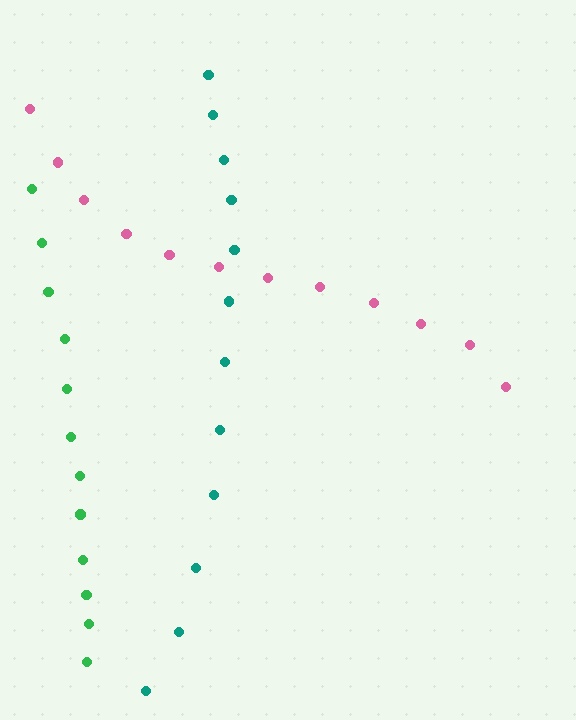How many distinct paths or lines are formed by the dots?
There are 3 distinct paths.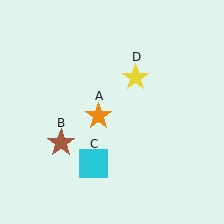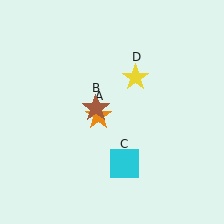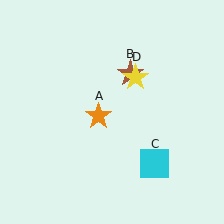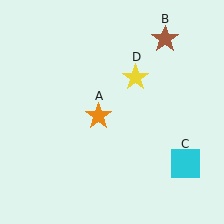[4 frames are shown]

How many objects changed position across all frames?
2 objects changed position: brown star (object B), cyan square (object C).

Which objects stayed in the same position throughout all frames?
Orange star (object A) and yellow star (object D) remained stationary.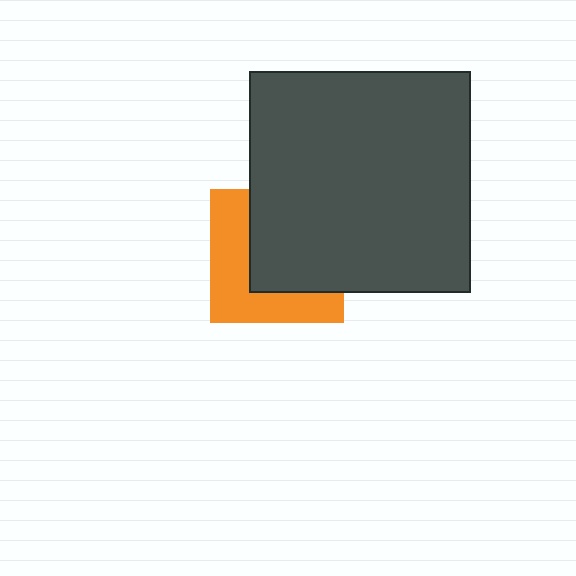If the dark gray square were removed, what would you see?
You would see the complete orange square.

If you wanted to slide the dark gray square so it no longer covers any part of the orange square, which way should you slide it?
Slide it toward the upper-right — that is the most direct way to separate the two shapes.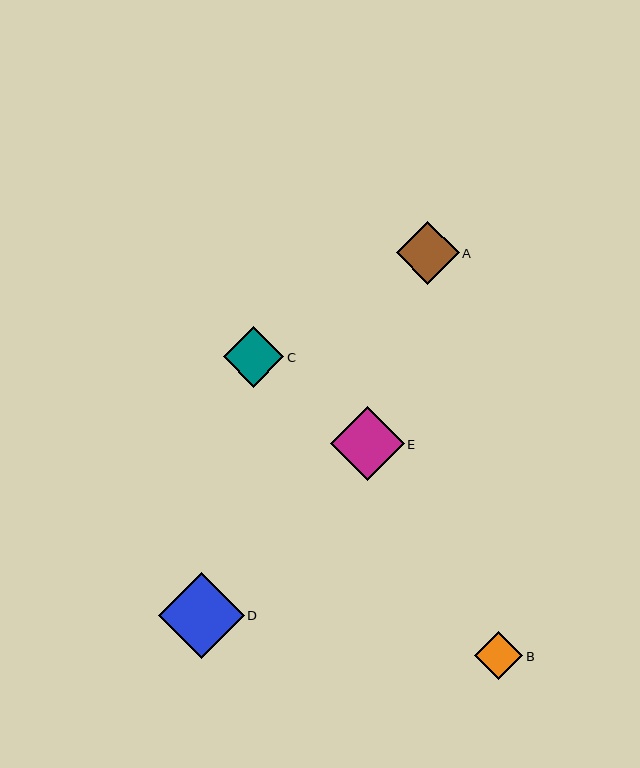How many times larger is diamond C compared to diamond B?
Diamond C is approximately 1.3 times the size of diamond B.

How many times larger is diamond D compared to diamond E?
Diamond D is approximately 1.2 times the size of diamond E.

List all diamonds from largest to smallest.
From largest to smallest: D, E, A, C, B.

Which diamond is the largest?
Diamond D is the largest with a size of approximately 86 pixels.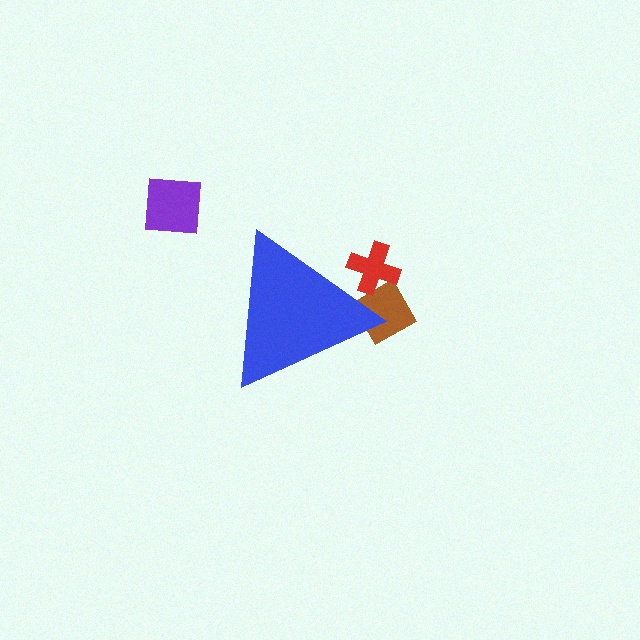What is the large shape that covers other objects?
A blue triangle.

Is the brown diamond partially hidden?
Yes, the brown diamond is partially hidden behind the blue triangle.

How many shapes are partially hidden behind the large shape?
2 shapes are partially hidden.